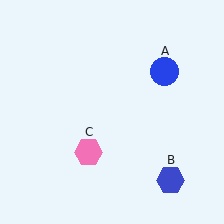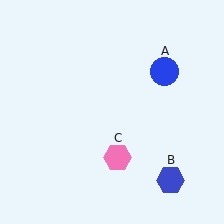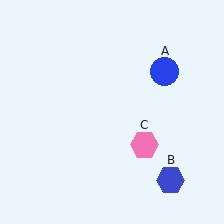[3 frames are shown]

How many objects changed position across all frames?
1 object changed position: pink hexagon (object C).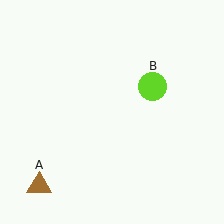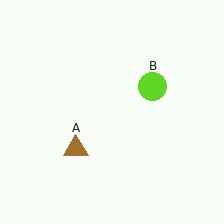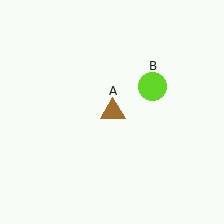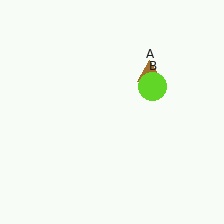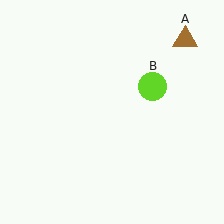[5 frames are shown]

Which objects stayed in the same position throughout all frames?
Lime circle (object B) remained stationary.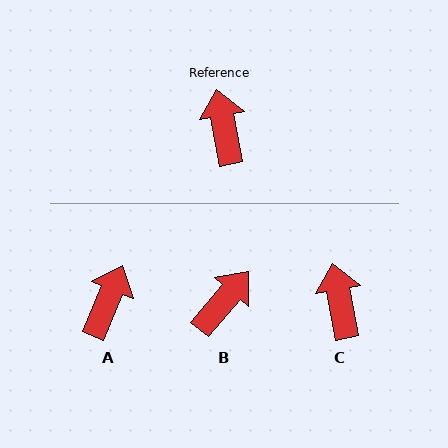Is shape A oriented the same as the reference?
No, it is off by about 33 degrees.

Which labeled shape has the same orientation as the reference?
C.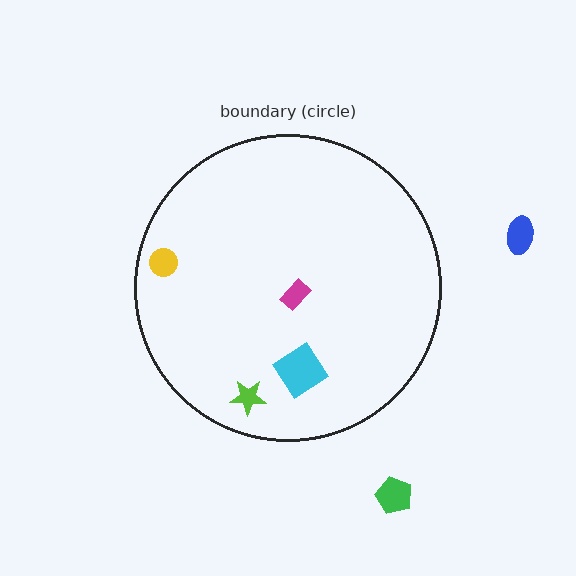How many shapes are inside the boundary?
4 inside, 2 outside.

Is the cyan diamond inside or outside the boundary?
Inside.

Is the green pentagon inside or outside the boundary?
Outside.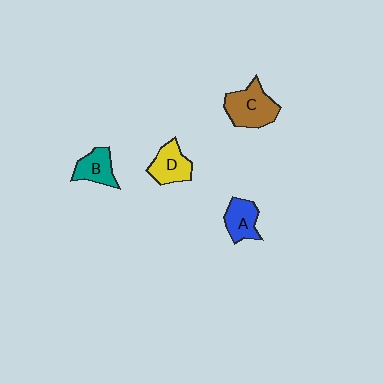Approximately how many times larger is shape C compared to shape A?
Approximately 1.5 times.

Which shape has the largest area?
Shape C (brown).